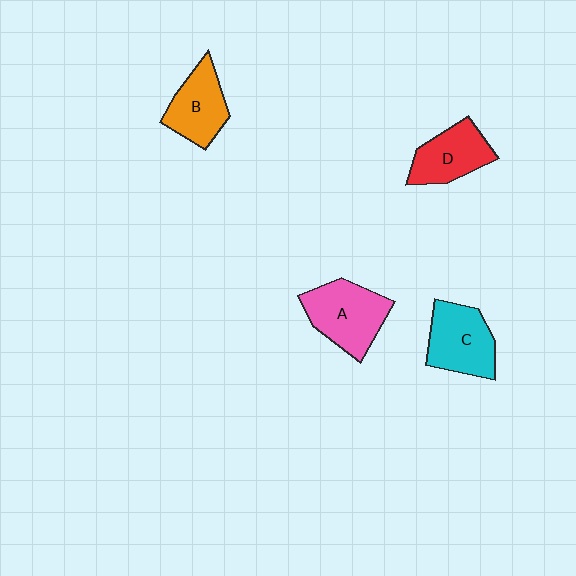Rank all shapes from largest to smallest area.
From largest to smallest: A (pink), C (cyan), D (red), B (orange).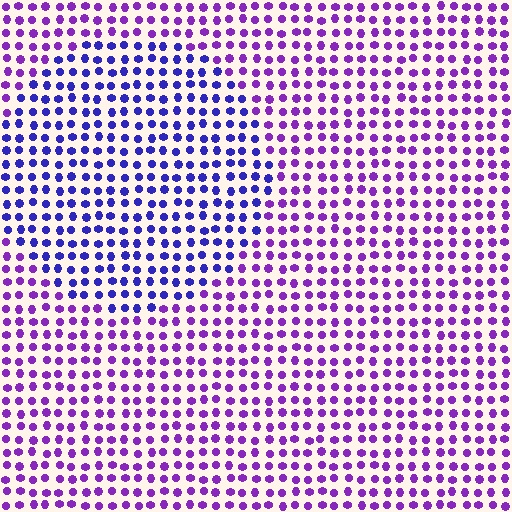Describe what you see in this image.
The image is filled with small purple elements in a uniform arrangement. A circle-shaped region is visible where the elements are tinted to a slightly different hue, forming a subtle color boundary.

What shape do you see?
I see a circle.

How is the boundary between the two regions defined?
The boundary is defined purely by a slight shift in hue (about 36 degrees). Spacing, size, and orientation are identical on both sides.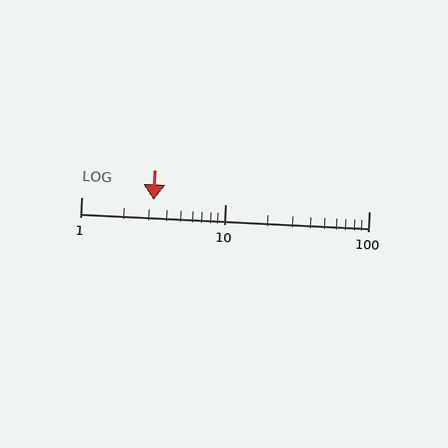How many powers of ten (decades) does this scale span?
The scale spans 2 decades, from 1 to 100.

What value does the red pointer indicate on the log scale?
The pointer indicates approximately 3.2.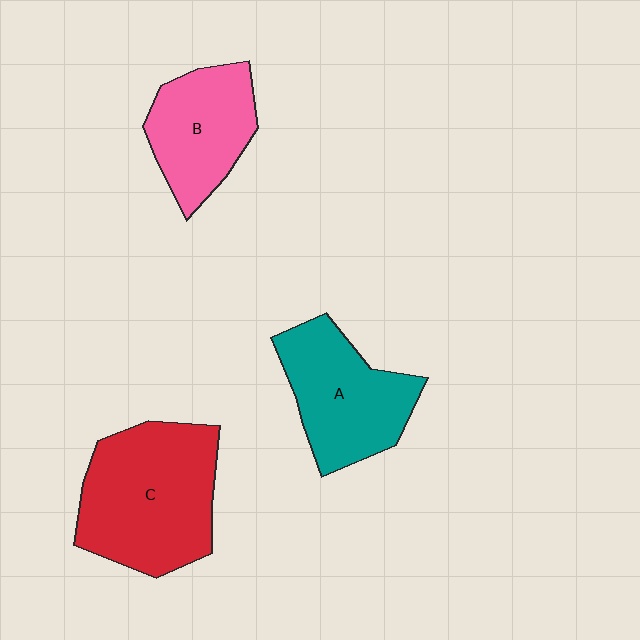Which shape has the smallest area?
Shape B (pink).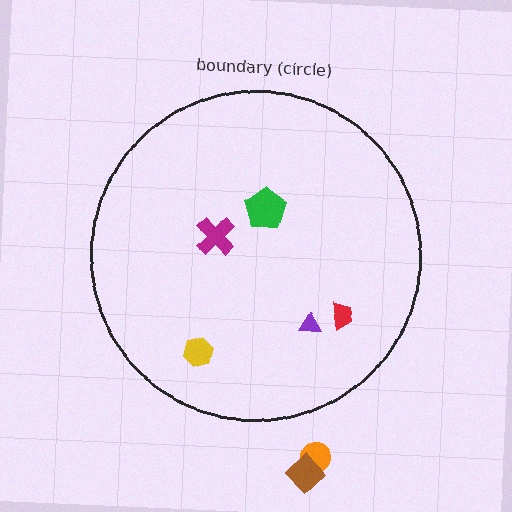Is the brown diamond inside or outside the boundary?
Outside.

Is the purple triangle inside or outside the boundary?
Inside.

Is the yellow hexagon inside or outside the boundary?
Inside.